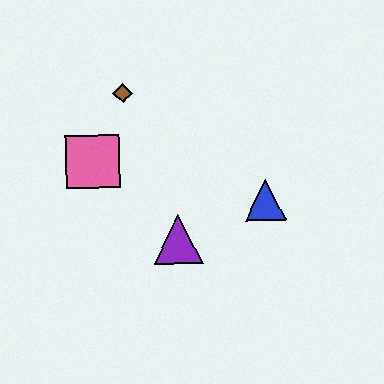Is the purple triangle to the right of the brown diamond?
Yes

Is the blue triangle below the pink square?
Yes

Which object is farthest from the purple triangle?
The brown diamond is farthest from the purple triangle.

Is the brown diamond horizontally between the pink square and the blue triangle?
Yes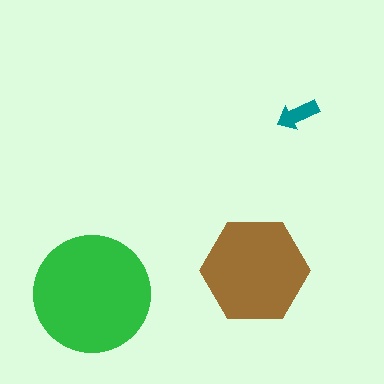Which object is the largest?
The green circle.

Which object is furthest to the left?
The green circle is leftmost.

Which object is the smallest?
The teal arrow.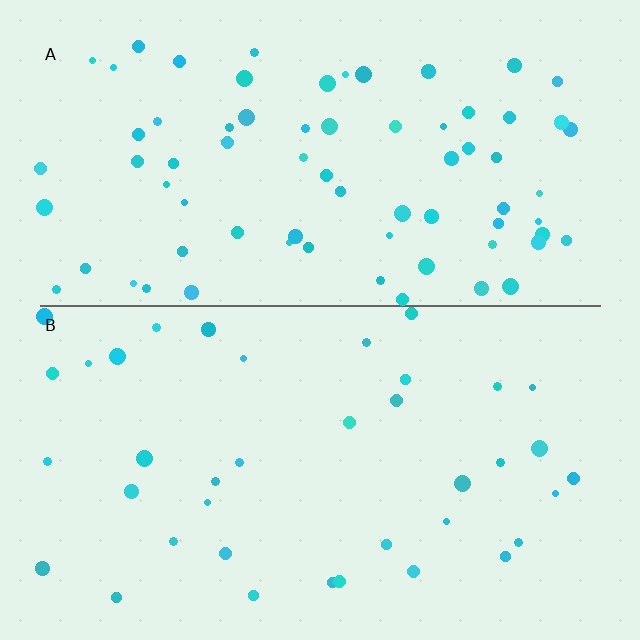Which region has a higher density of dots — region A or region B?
A (the top).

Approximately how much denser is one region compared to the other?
Approximately 1.9× — region A over region B.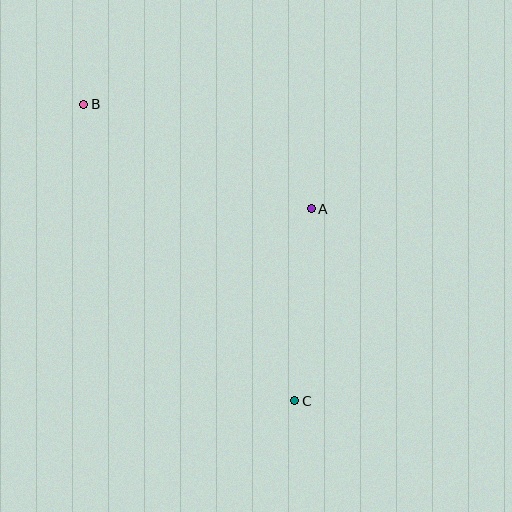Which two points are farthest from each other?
Points B and C are farthest from each other.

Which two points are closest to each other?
Points A and C are closest to each other.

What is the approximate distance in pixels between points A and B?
The distance between A and B is approximately 251 pixels.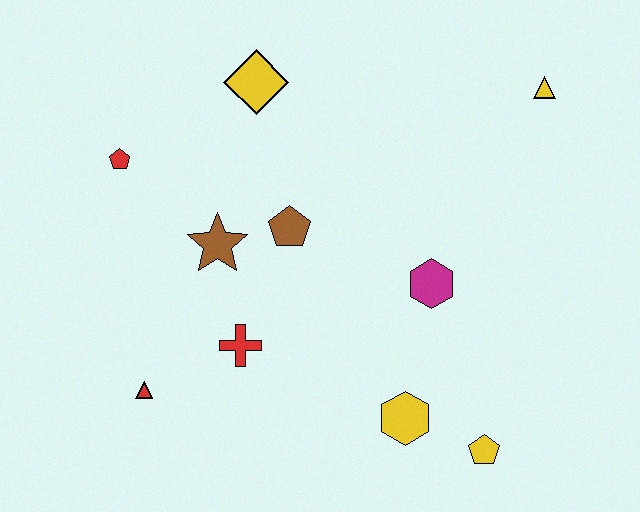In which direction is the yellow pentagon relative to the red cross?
The yellow pentagon is to the right of the red cross.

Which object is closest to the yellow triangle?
The magenta hexagon is closest to the yellow triangle.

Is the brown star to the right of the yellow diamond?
No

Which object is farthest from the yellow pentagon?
The red pentagon is farthest from the yellow pentagon.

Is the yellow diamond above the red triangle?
Yes